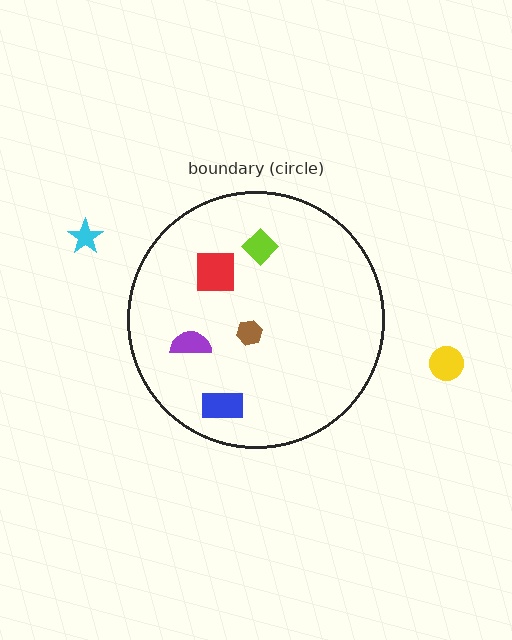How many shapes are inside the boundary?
5 inside, 2 outside.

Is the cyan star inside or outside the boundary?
Outside.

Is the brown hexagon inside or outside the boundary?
Inside.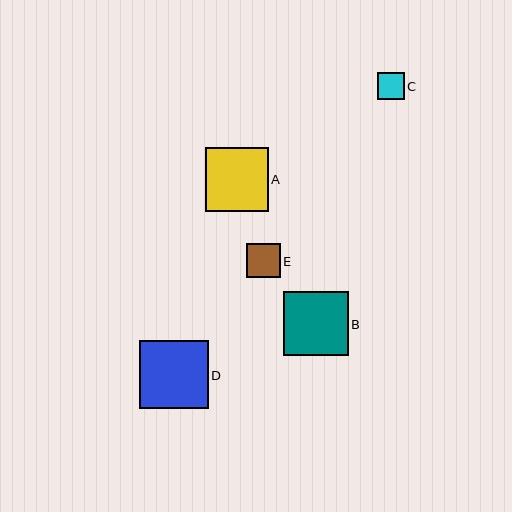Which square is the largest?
Square D is the largest with a size of approximately 68 pixels.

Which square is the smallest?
Square C is the smallest with a size of approximately 27 pixels.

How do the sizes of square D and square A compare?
Square D and square A are approximately the same size.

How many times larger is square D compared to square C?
Square D is approximately 2.5 times the size of square C.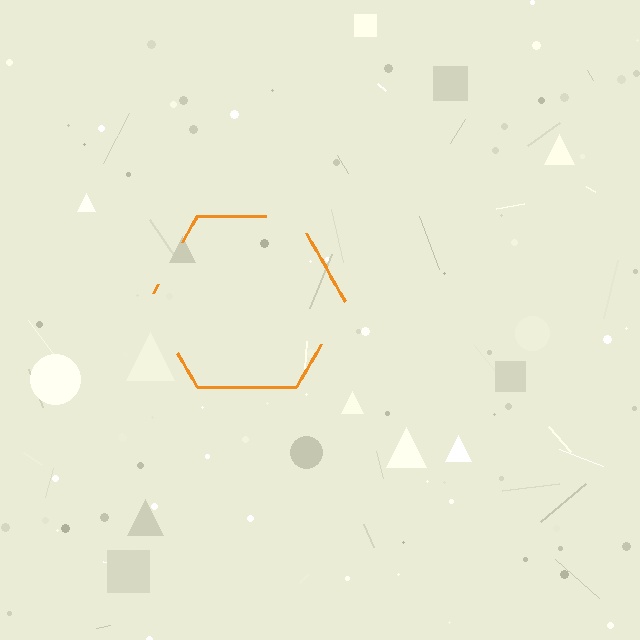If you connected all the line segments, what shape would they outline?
They would outline a hexagon.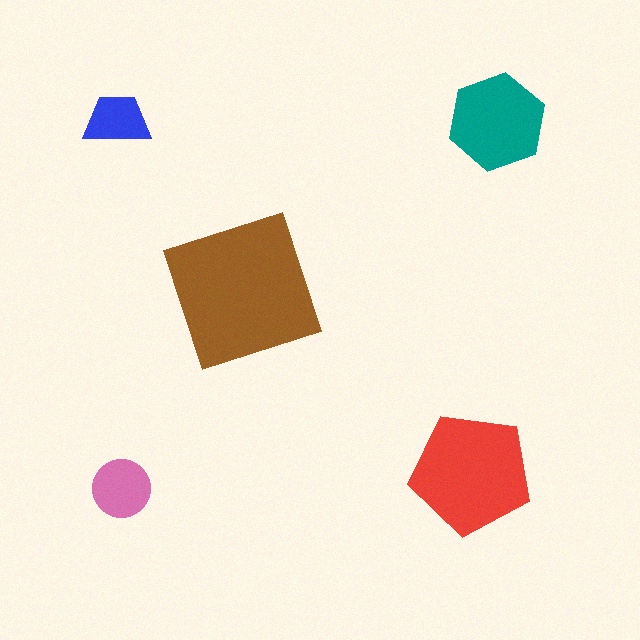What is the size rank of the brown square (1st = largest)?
1st.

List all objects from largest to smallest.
The brown square, the red pentagon, the teal hexagon, the pink circle, the blue trapezoid.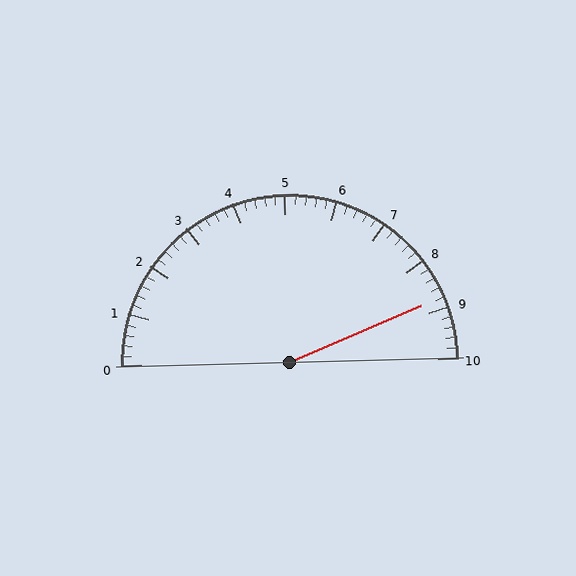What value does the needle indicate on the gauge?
The needle indicates approximately 8.8.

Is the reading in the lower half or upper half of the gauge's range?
The reading is in the upper half of the range (0 to 10).